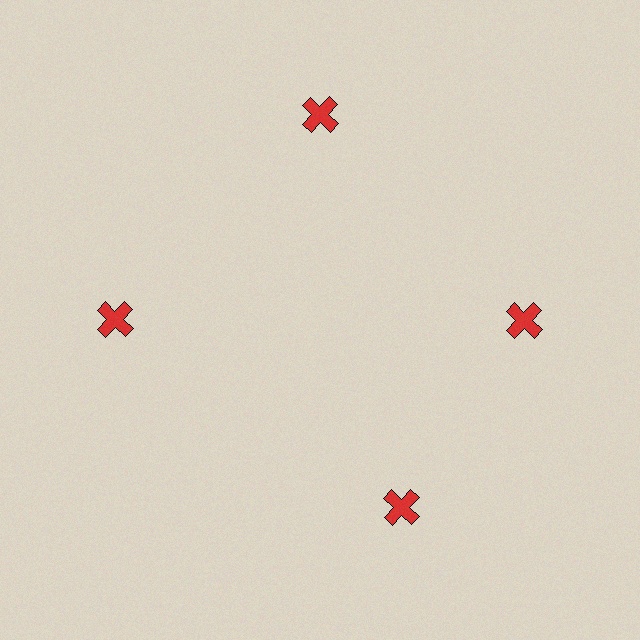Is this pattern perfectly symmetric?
No. The 4 red crosses are arranged in a ring, but one element near the 6 o'clock position is rotated out of alignment along the ring, breaking the 4-fold rotational symmetry.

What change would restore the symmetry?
The symmetry would be restored by rotating it back into even spacing with its neighbors so that all 4 crosses sit at equal angles and equal distance from the center.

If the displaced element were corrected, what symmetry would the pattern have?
It would have 4-fold rotational symmetry — the pattern would map onto itself every 90 degrees.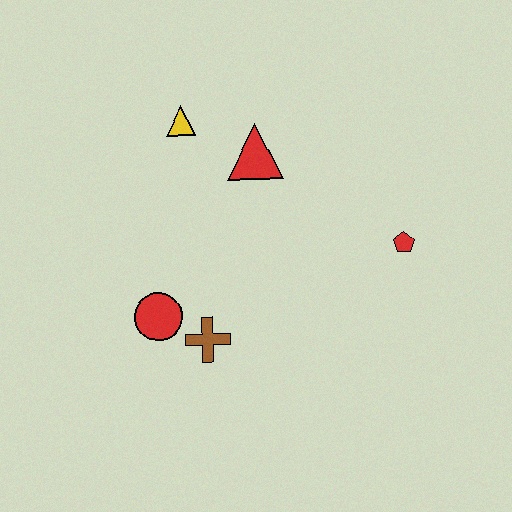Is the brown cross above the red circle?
No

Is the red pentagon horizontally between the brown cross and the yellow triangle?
No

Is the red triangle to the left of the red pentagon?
Yes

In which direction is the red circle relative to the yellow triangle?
The red circle is below the yellow triangle.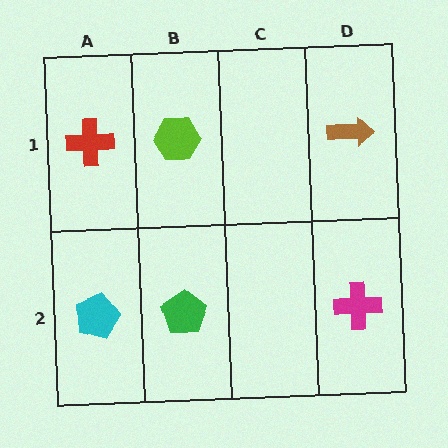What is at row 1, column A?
A red cross.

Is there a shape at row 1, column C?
No, that cell is empty.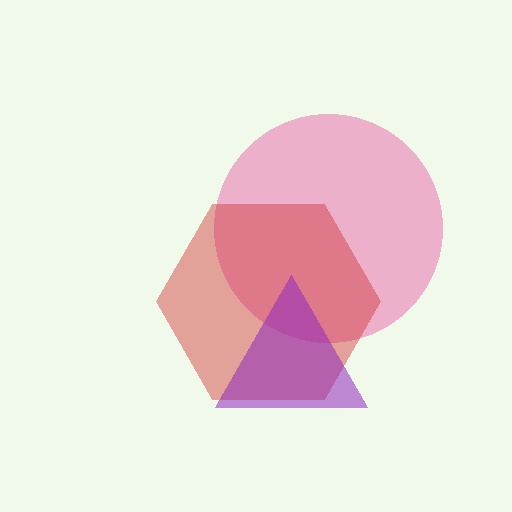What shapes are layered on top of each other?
The layered shapes are: a pink circle, a red hexagon, a purple triangle.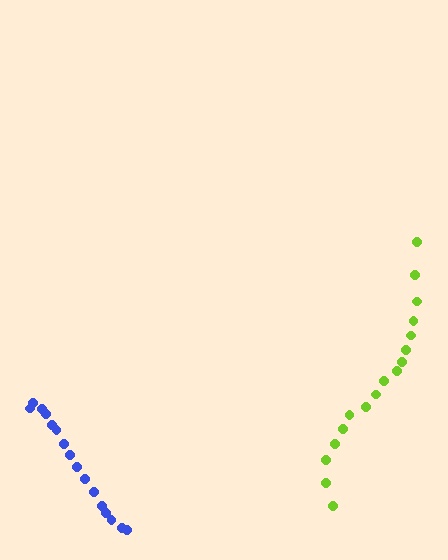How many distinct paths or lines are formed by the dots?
There are 2 distinct paths.